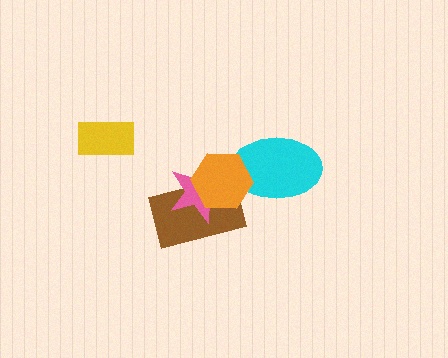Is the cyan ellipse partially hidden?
Yes, it is partially covered by another shape.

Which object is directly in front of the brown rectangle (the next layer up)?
The pink star is directly in front of the brown rectangle.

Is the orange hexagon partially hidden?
No, no other shape covers it.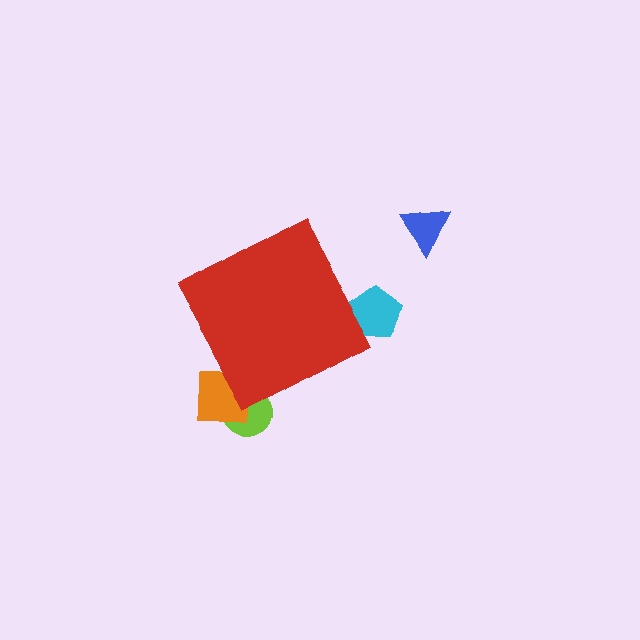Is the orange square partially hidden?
Yes, the orange square is partially hidden behind the red diamond.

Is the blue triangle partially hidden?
No, the blue triangle is fully visible.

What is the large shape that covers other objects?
A red diamond.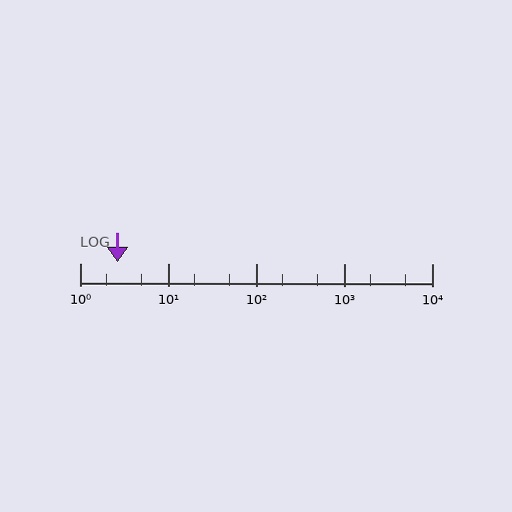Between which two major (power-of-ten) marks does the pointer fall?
The pointer is between 1 and 10.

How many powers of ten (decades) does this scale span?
The scale spans 4 decades, from 1 to 10000.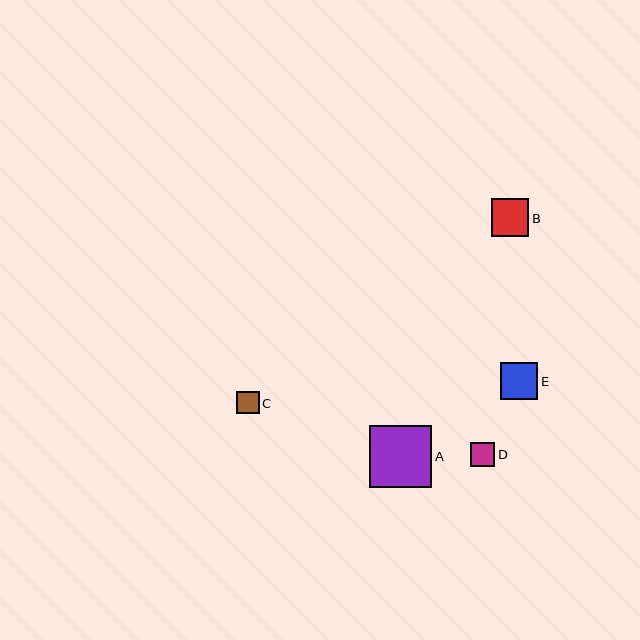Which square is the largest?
Square A is the largest with a size of approximately 62 pixels.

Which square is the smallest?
Square C is the smallest with a size of approximately 23 pixels.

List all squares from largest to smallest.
From largest to smallest: A, B, E, D, C.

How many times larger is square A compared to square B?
Square A is approximately 1.6 times the size of square B.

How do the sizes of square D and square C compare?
Square D and square C are approximately the same size.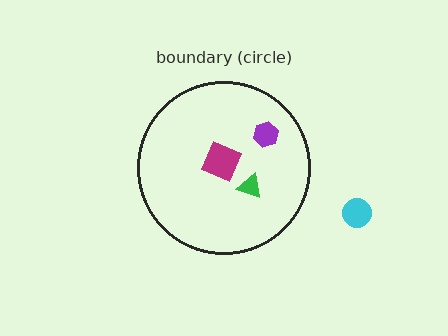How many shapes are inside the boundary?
3 inside, 1 outside.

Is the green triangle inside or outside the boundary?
Inside.